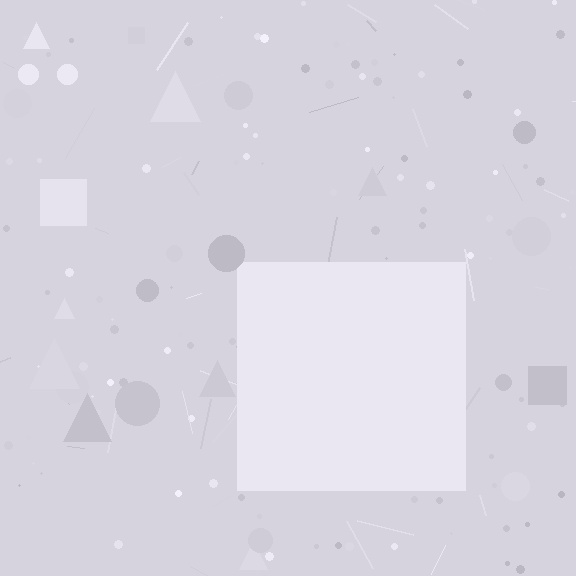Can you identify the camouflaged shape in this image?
The camouflaged shape is a square.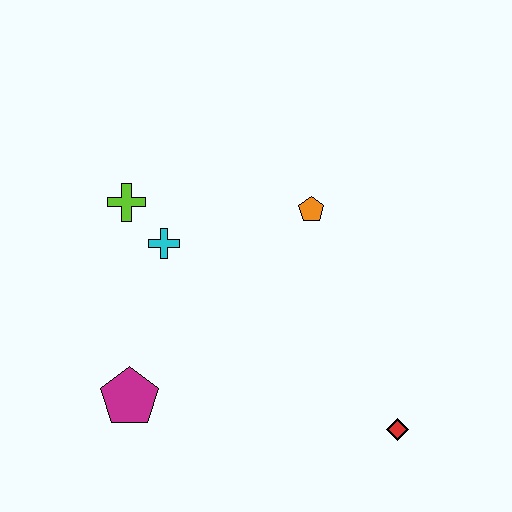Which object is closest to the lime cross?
The cyan cross is closest to the lime cross.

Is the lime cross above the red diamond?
Yes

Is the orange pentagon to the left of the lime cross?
No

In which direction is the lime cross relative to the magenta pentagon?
The lime cross is above the magenta pentagon.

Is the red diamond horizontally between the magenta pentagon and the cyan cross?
No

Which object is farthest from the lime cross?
The red diamond is farthest from the lime cross.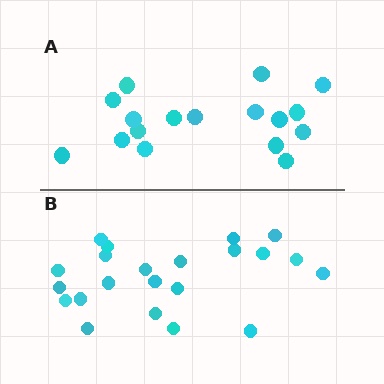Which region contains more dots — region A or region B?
Region B (the bottom region) has more dots.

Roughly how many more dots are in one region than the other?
Region B has about 5 more dots than region A.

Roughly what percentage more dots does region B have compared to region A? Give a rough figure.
About 30% more.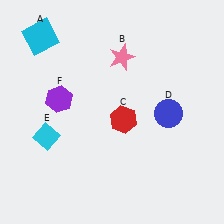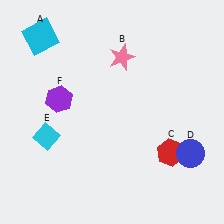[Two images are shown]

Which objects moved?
The objects that moved are: the red hexagon (C), the blue circle (D).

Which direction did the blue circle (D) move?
The blue circle (D) moved down.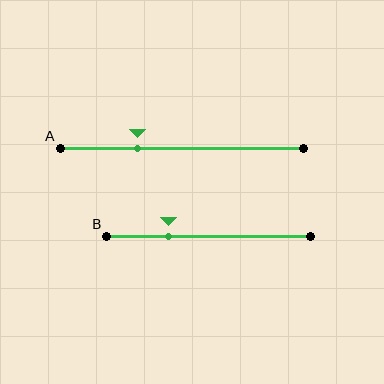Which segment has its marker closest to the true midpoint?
Segment A has its marker closest to the true midpoint.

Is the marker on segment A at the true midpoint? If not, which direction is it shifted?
No, the marker on segment A is shifted to the left by about 18% of the segment length.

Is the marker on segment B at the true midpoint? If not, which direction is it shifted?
No, the marker on segment B is shifted to the left by about 20% of the segment length.